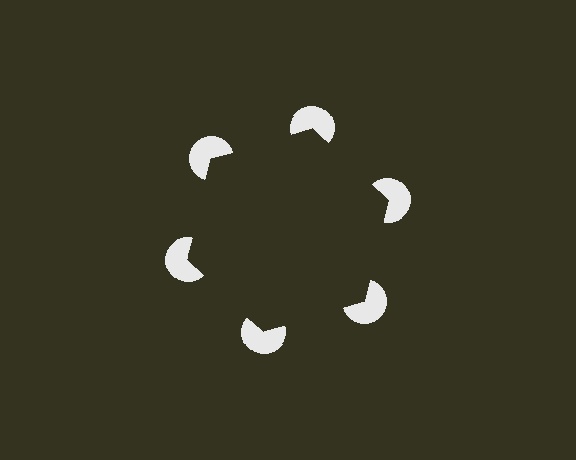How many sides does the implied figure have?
6 sides.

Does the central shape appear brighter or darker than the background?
It typically appears slightly darker than the background, even though no actual brightness change is drawn.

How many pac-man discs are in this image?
There are 6 — one at each vertex of the illusory hexagon.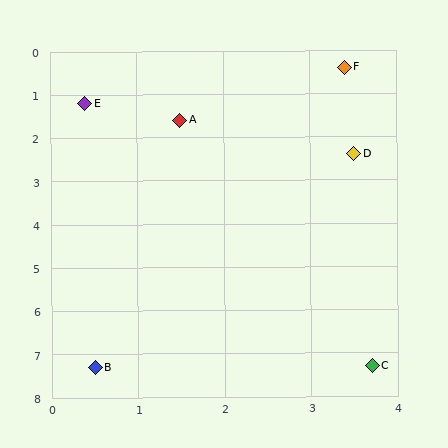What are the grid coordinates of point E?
Point E is at approximately (0.4, 1.2).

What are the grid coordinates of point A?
Point A is at approximately (1.5, 1.6).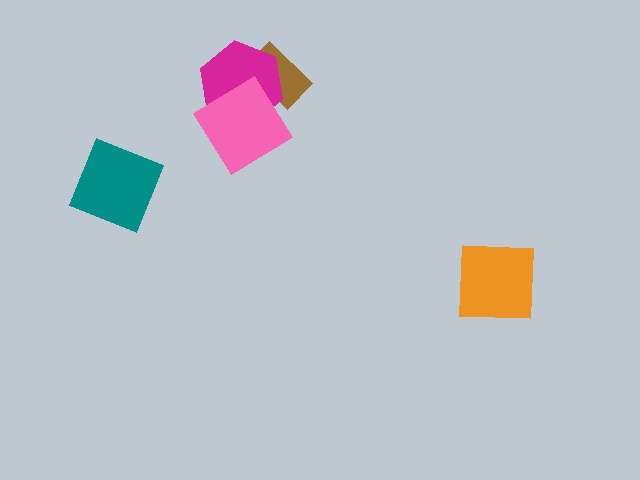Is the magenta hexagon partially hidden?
Yes, it is partially covered by another shape.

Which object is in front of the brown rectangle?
The magenta hexagon is in front of the brown rectangle.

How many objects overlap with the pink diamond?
1 object overlaps with the pink diamond.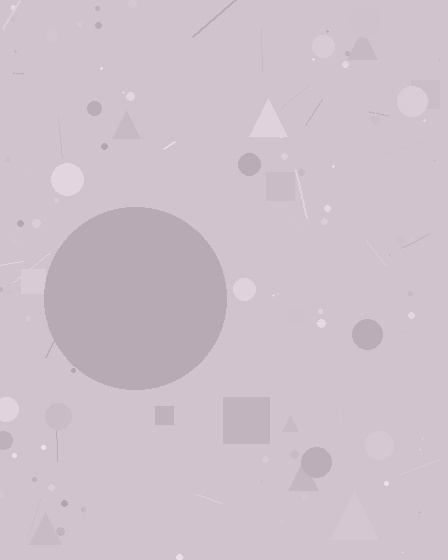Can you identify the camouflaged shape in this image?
The camouflaged shape is a circle.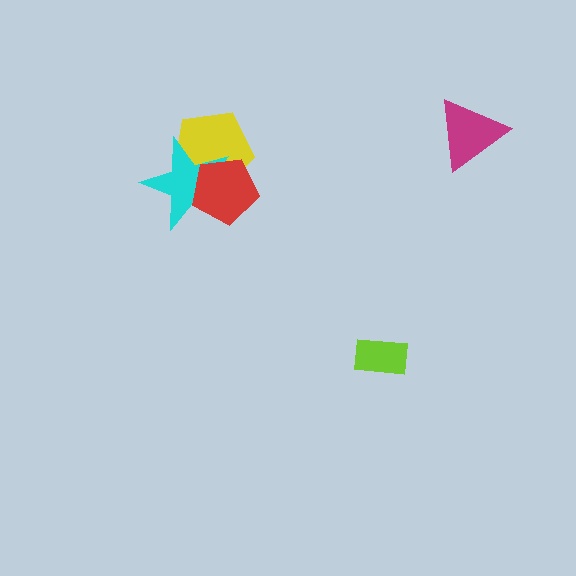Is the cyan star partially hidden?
Yes, it is partially covered by another shape.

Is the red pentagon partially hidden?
No, no other shape covers it.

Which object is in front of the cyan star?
The red pentagon is in front of the cyan star.